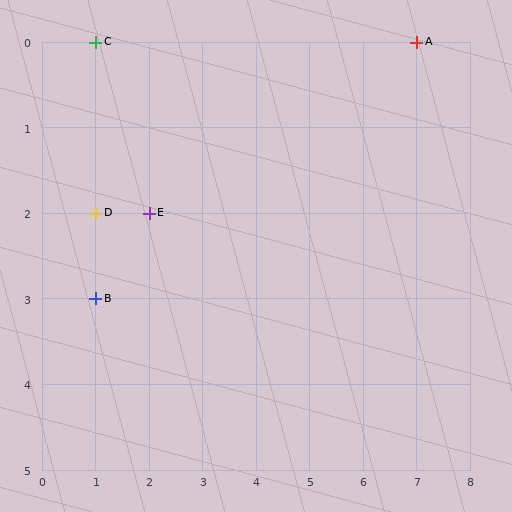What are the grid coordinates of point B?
Point B is at grid coordinates (1, 3).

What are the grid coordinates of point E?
Point E is at grid coordinates (2, 2).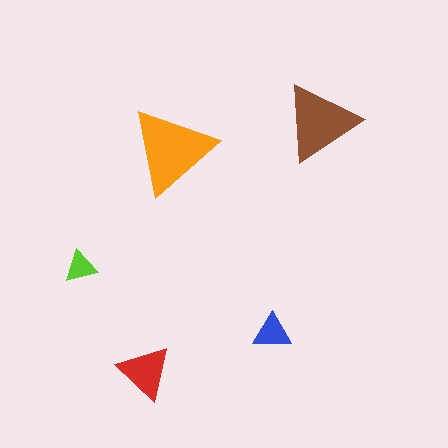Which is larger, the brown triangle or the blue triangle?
The brown one.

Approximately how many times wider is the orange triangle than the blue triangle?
About 2.5 times wider.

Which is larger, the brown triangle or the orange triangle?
The orange one.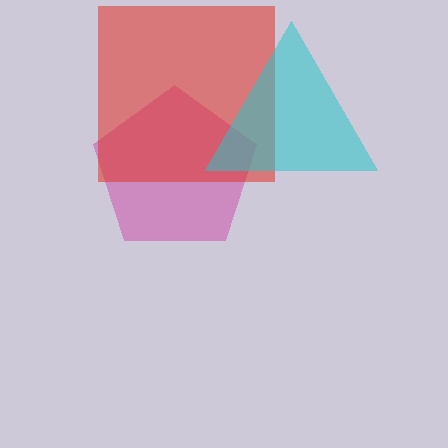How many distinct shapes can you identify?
There are 3 distinct shapes: a magenta pentagon, a red square, a cyan triangle.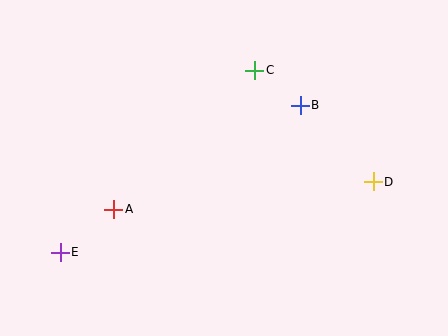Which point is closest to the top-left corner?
Point A is closest to the top-left corner.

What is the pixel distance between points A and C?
The distance between A and C is 198 pixels.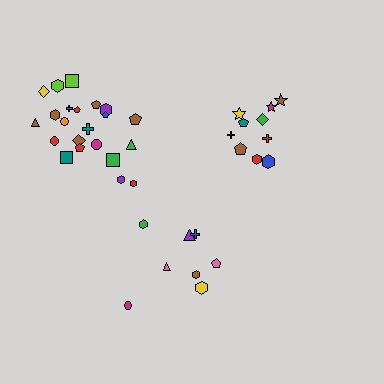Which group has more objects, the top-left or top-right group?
The top-left group.